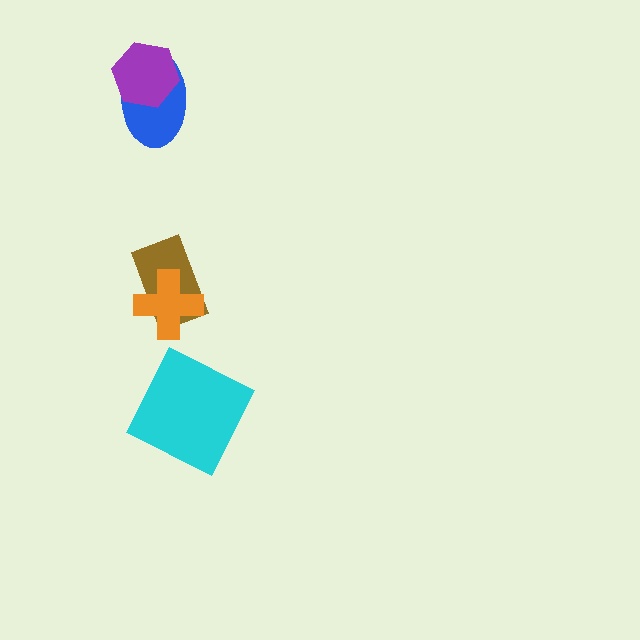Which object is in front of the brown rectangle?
The orange cross is in front of the brown rectangle.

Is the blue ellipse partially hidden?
Yes, it is partially covered by another shape.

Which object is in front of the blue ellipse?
The purple hexagon is in front of the blue ellipse.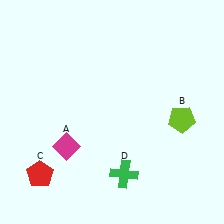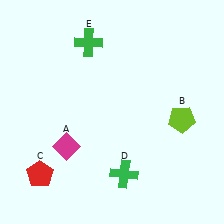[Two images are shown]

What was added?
A green cross (E) was added in Image 2.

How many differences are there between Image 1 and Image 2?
There is 1 difference between the two images.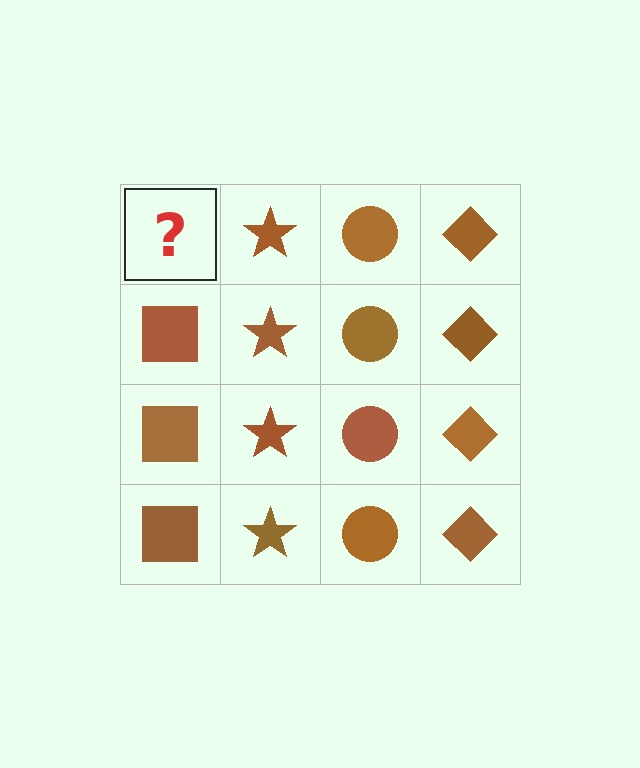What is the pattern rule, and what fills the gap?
The rule is that each column has a consistent shape. The gap should be filled with a brown square.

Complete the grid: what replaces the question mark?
The question mark should be replaced with a brown square.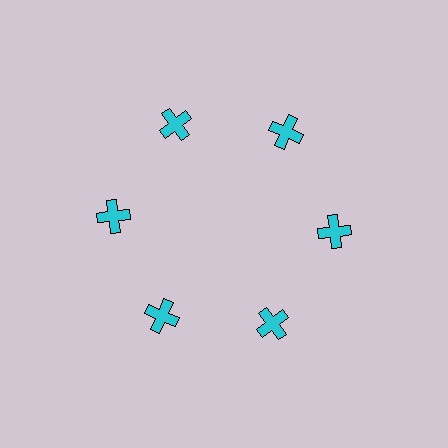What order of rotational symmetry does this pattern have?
This pattern has 6-fold rotational symmetry.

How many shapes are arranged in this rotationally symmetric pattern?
There are 6 shapes, arranged in 6 groups of 1.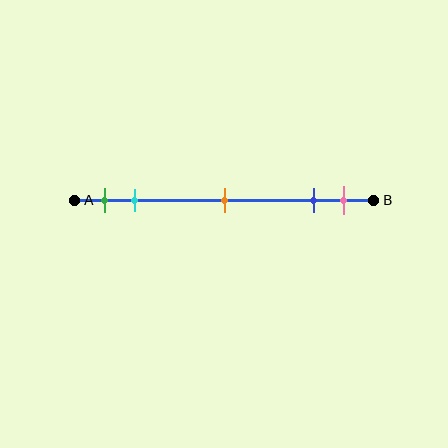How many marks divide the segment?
There are 5 marks dividing the segment.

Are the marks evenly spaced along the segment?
No, the marks are not evenly spaced.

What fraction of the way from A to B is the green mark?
The green mark is approximately 10% (0.1) of the way from A to B.